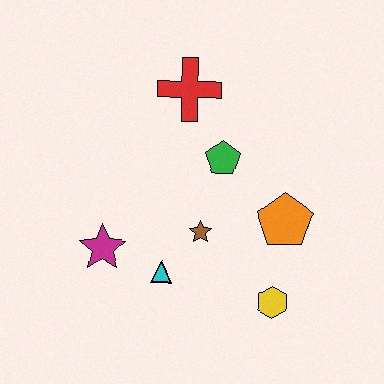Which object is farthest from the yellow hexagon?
The red cross is farthest from the yellow hexagon.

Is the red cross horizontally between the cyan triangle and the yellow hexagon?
Yes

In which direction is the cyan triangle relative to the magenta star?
The cyan triangle is to the right of the magenta star.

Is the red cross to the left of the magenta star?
No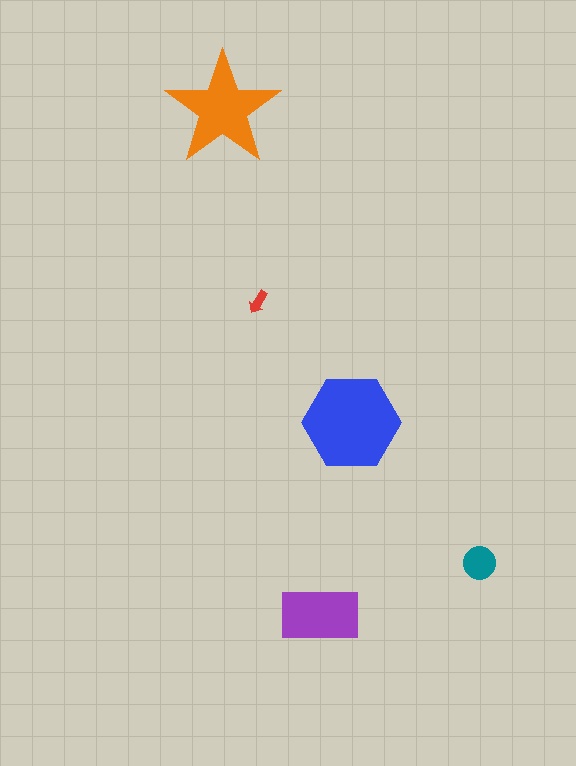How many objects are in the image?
There are 5 objects in the image.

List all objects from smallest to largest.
The red arrow, the teal circle, the purple rectangle, the orange star, the blue hexagon.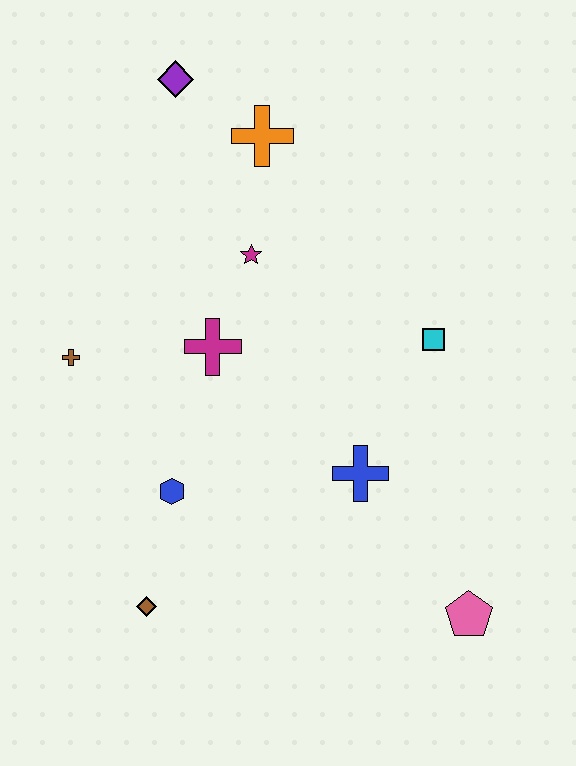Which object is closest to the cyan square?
The blue cross is closest to the cyan square.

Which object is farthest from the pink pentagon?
The purple diamond is farthest from the pink pentagon.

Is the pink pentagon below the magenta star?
Yes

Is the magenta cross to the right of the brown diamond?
Yes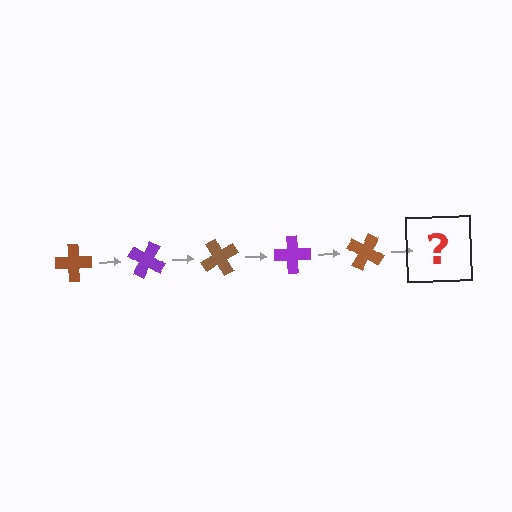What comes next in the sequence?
The next element should be a purple cross, rotated 150 degrees from the start.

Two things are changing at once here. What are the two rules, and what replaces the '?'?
The two rules are that it rotates 30 degrees each step and the color cycles through brown and purple. The '?' should be a purple cross, rotated 150 degrees from the start.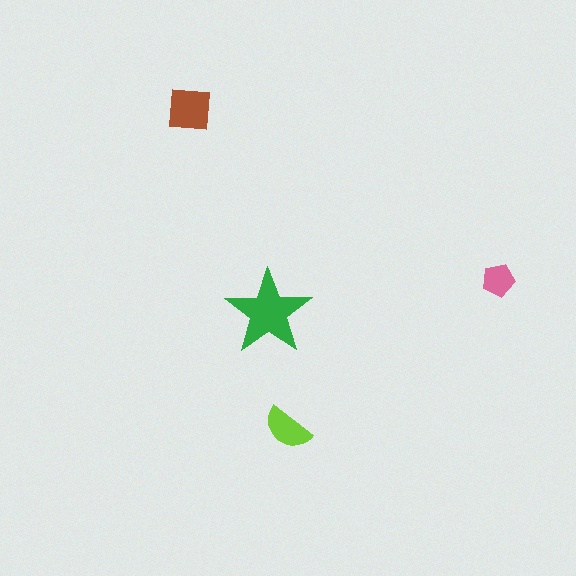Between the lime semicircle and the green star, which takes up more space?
The green star.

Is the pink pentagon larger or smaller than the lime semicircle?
Smaller.